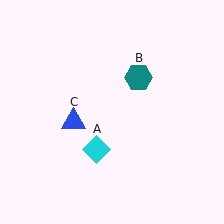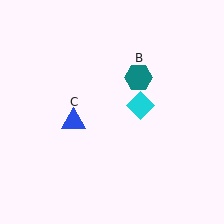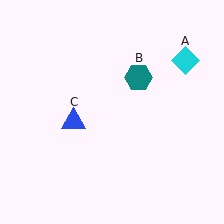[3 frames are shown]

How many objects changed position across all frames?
1 object changed position: cyan diamond (object A).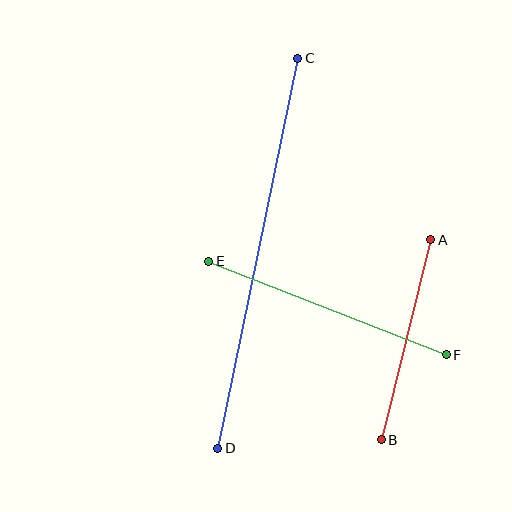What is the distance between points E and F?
The distance is approximately 255 pixels.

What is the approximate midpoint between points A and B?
The midpoint is at approximately (406, 340) pixels.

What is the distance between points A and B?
The distance is approximately 206 pixels.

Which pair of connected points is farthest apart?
Points C and D are farthest apart.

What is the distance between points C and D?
The distance is approximately 398 pixels.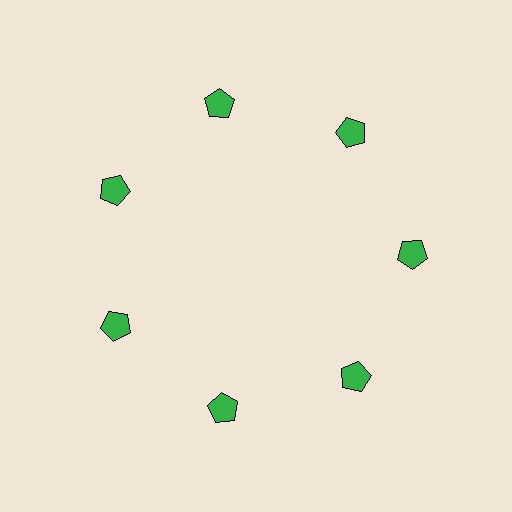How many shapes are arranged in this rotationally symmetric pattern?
There are 7 shapes, arranged in 7 groups of 1.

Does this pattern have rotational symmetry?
Yes, this pattern has 7-fold rotational symmetry. It looks the same after rotating 51 degrees around the center.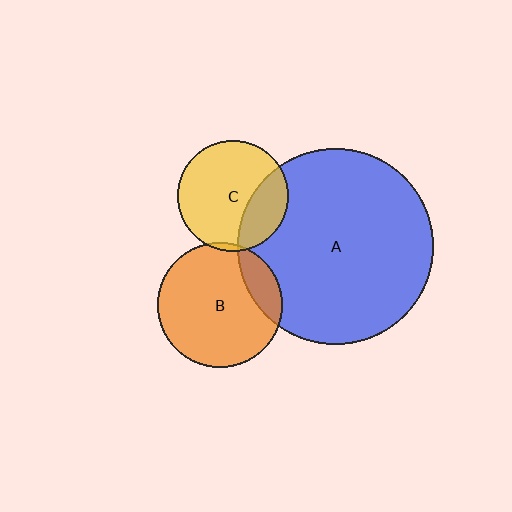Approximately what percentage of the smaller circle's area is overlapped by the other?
Approximately 15%.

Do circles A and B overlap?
Yes.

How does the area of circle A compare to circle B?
Approximately 2.5 times.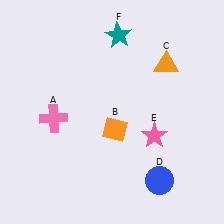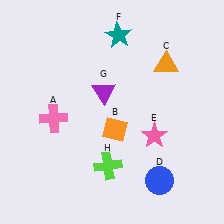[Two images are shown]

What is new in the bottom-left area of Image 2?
A lime cross (H) was added in the bottom-left area of Image 2.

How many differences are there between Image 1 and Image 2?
There are 2 differences between the two images.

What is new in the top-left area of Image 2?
A purple triangle (G) was added in the top-left area of Image 2.